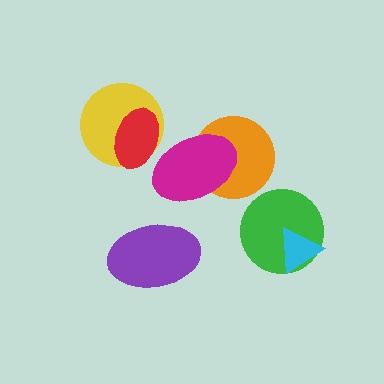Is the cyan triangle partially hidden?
No, no other shape covers it.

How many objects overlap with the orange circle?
1 object overlaps with the orange circle.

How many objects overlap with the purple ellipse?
0 objects overlap with the purple ellipse.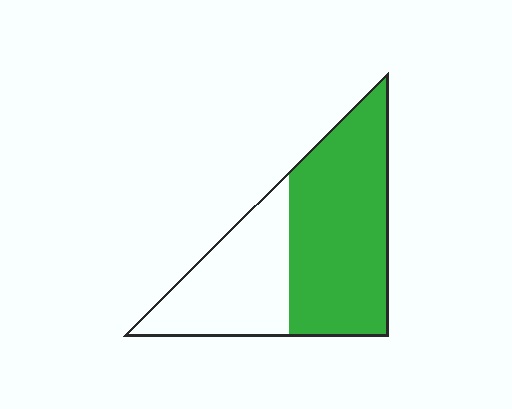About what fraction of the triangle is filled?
About three fifths (3/5).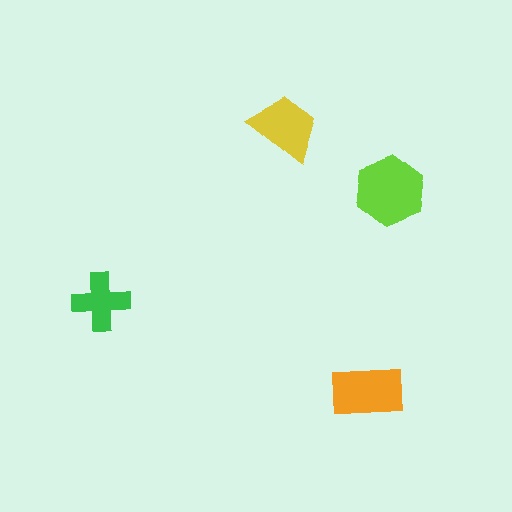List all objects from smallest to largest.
The green cross, the yellow trapezoid, the orange rectangle, the lime hexagon.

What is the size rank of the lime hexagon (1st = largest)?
1st.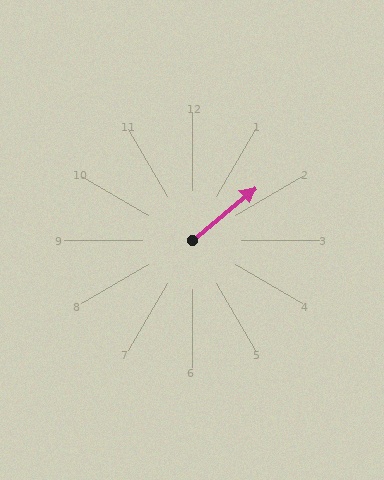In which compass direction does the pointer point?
Northeast.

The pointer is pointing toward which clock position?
Roughly 2 o'clock.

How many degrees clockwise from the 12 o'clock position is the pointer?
Approximately 50 degrees.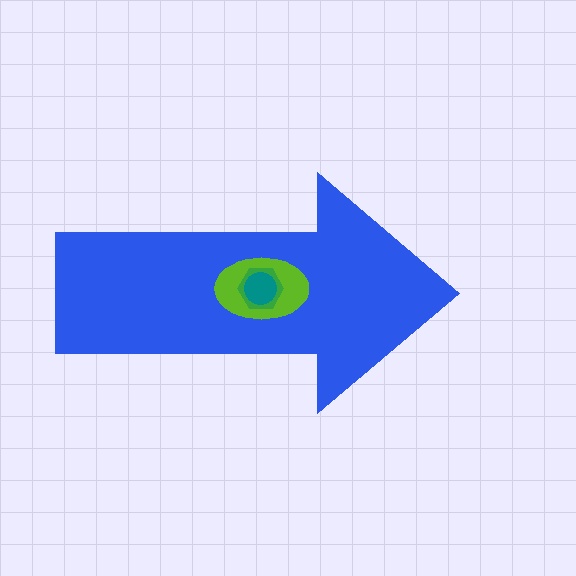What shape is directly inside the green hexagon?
The teal circle.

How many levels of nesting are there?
4.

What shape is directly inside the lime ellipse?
The green hexagon.